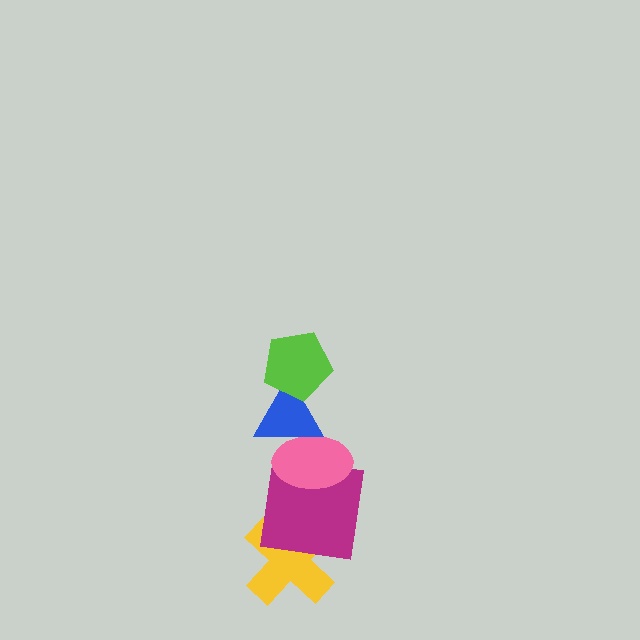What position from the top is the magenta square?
The magenta square is 4th from the top.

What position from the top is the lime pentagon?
The lime pentagon is 1st from the top.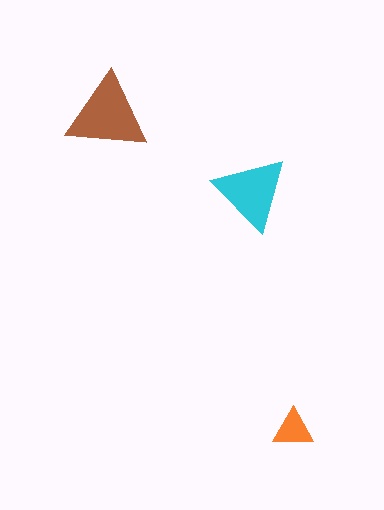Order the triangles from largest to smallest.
the brown one, the cyan one, the orange one.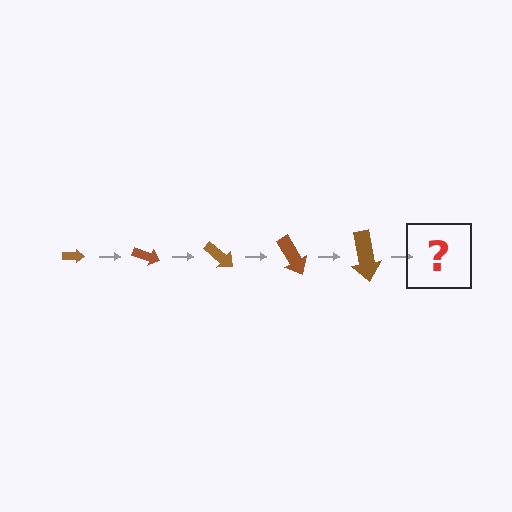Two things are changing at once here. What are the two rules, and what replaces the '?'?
The two rules are that the arrow grows larger each step and it rotates 20 degrees each step. The '?' should be an arrow, larger than the previous one and rotated 100 degrees from the start.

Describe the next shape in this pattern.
It should be an arrow, larger than the previous one and rotated 100 degrees from the start.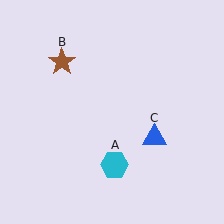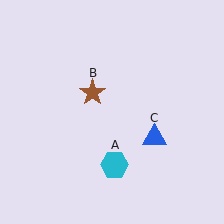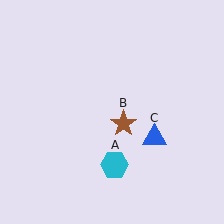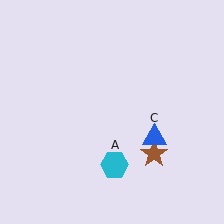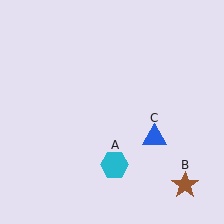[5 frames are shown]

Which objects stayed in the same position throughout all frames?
Cyan hexagon (object A) and blue triangle (object C) remained stationary.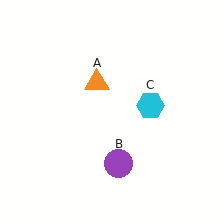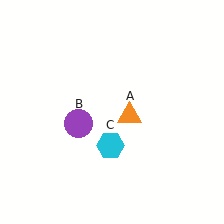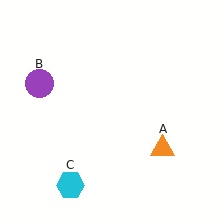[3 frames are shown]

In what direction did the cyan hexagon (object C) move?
The cyan hexagon (object C) moved down and to the left.